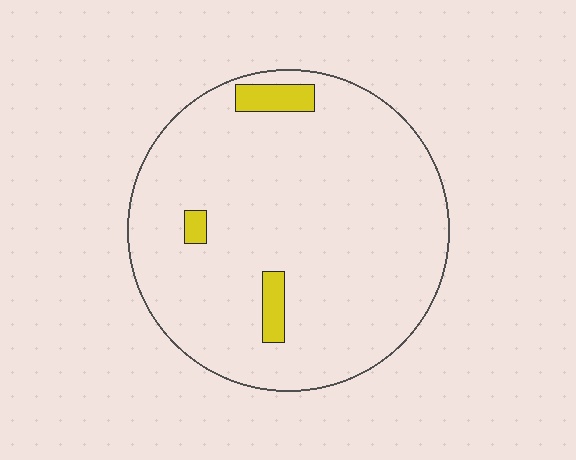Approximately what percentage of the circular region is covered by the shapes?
Approximately 5%.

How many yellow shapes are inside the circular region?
3.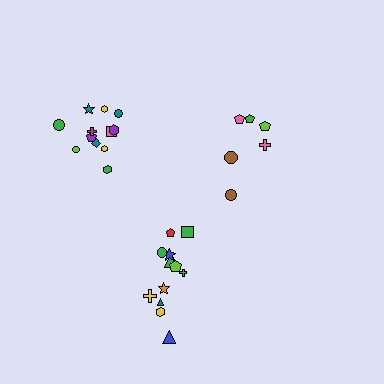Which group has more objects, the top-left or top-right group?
The top-left group.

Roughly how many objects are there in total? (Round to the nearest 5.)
Roughly 30 objects in total.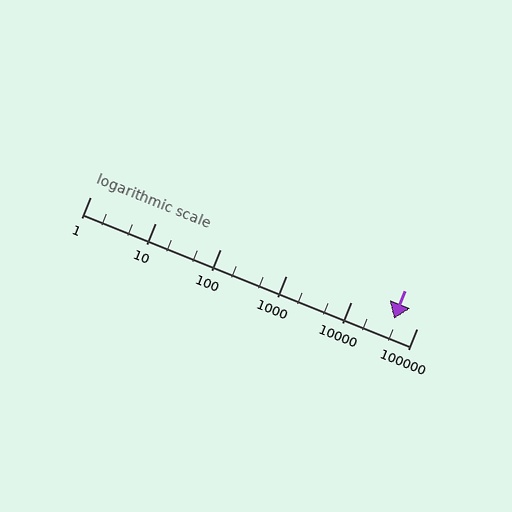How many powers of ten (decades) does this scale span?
The scale spans 5 decades, from 1 to 100000.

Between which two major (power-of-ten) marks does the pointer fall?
The pointer is between 10000 and 100000.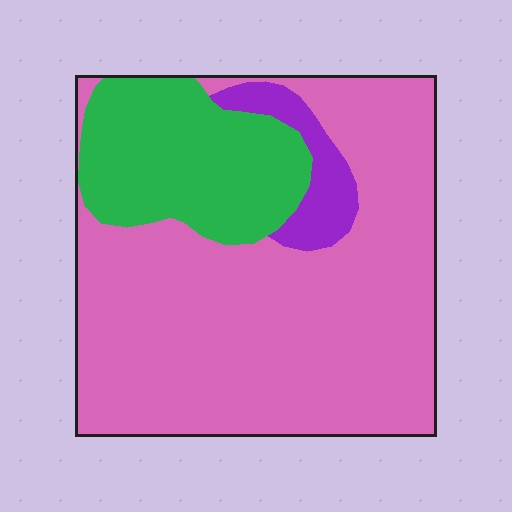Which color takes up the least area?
Purple, at roughly 5%.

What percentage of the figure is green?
Green covers around 25% of the figure.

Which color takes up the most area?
Pink, at roughly 70%.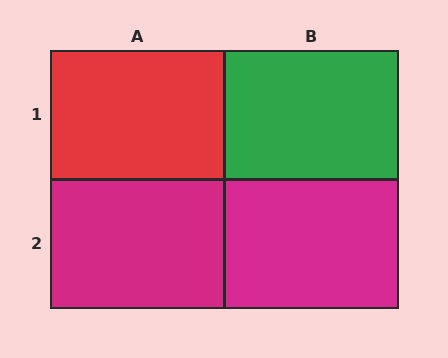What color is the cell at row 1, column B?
Green.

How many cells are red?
1 cell is red.